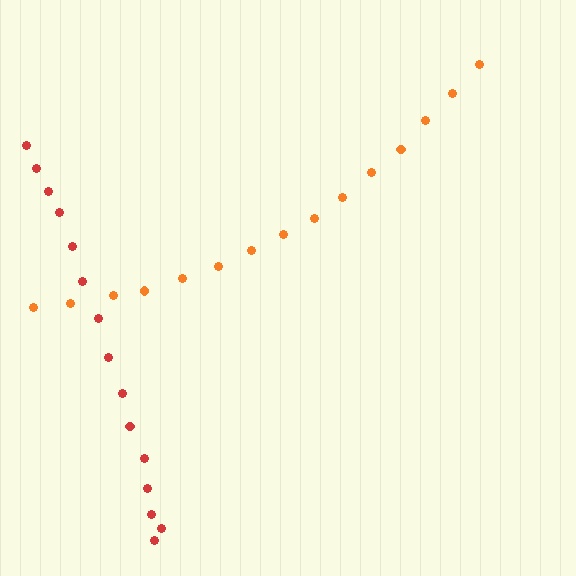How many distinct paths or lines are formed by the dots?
There are 2 distinct paths.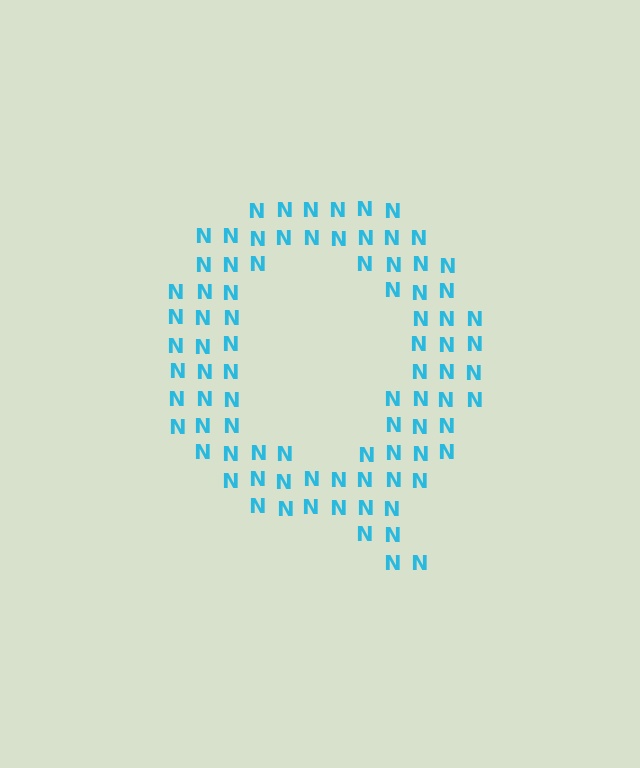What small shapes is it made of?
It is made of small letter N's.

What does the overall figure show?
The overall figure shows the letter Q.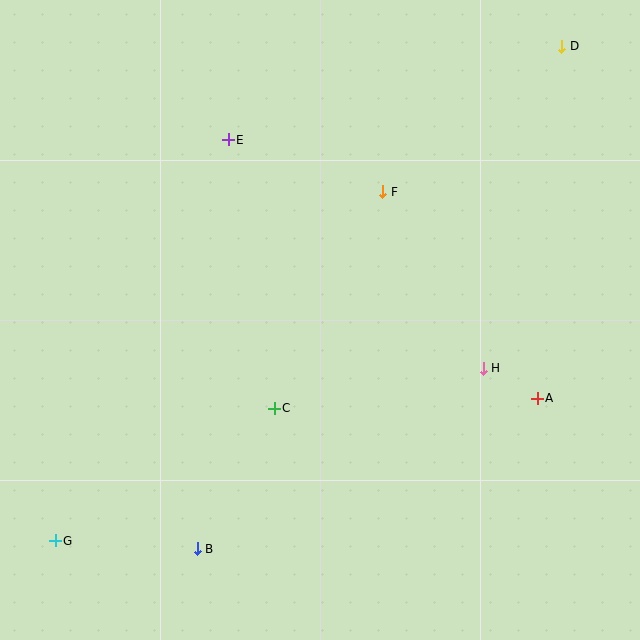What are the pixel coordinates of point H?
Point H is at (483, 368).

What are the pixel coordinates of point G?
Point G is at (55, 541).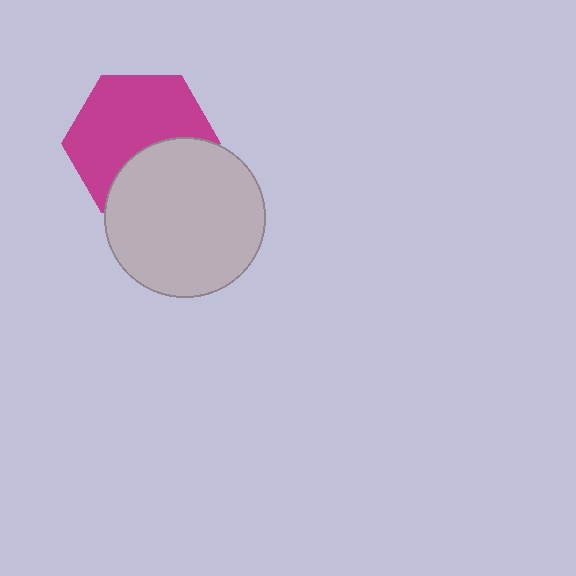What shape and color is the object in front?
The object in front is a light gray circle.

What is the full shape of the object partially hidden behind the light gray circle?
The partially hidden object is a magenta hexagon.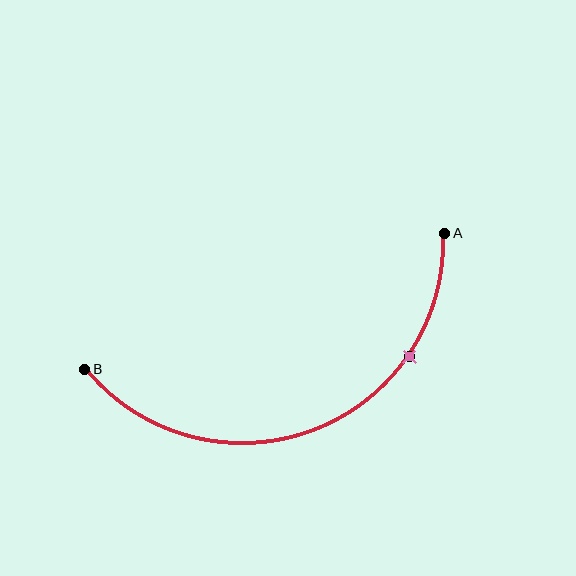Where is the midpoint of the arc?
The arc midpoint is the point on the curve farthest from the straight line joining A and B. It sits below that line.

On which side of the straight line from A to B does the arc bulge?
The arc bulges below the straight line connecting A and B.